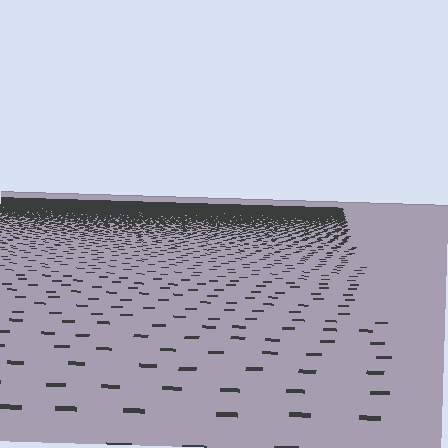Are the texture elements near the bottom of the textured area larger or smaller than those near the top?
Larger. Near the bottom, elements are closer to the viewer and appear at a bigger on-screen size.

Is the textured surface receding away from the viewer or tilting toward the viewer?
The surface is receding away from the viewer. Texture elements get smaller and denser toward the top.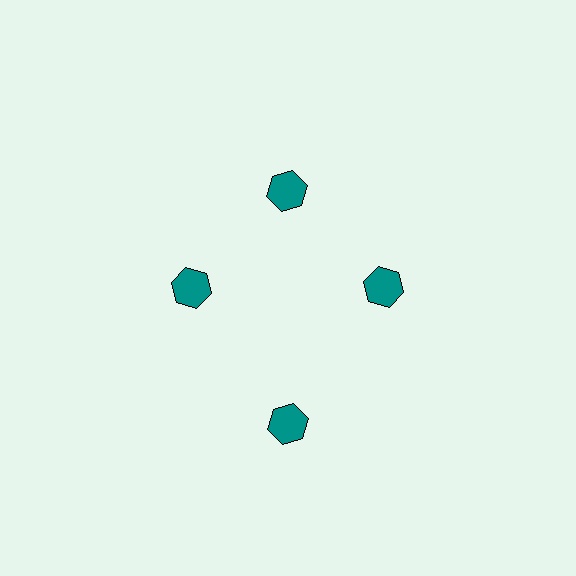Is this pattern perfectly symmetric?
No. The 4 teal hexagons are arranged in a ring, but one element near the 6 o'clock position is pushed outward from the center, breaking the 4-fold rotational symmetry.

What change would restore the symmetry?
The symmetry would be restored by moving it inward, back onto the ring so that all 4 hexagons sit at equal angles and equal distance from the center.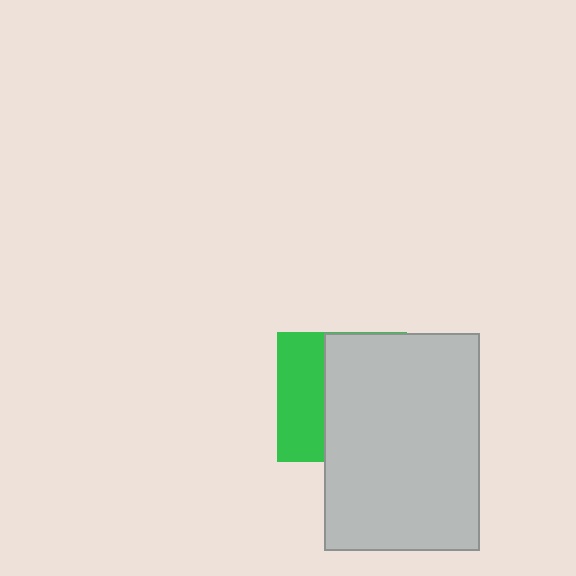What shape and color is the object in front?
The object in front is a light gray rectangle.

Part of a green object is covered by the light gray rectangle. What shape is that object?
It is a square.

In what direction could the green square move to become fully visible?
The green square could move left. That would shift it out from behind the light gray rectangle entirely.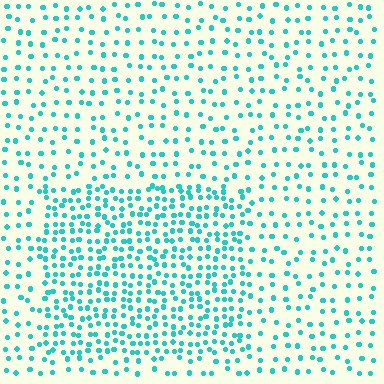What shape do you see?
I see a rectangle.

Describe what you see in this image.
The image contains small cyan elements arranged at two different densities. A rectangle-shaped region is visible where the elements are more densely packed than the surrounding area.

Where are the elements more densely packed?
The elements are more densely packed inside the rectangle boundary.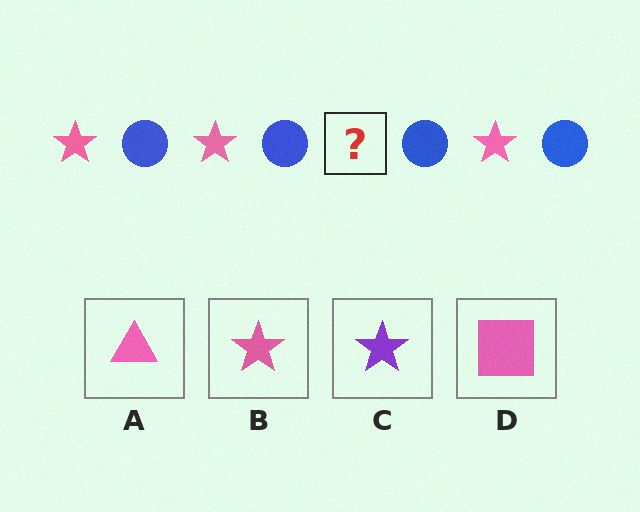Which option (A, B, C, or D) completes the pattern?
B.